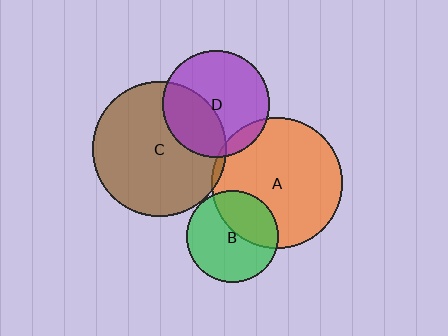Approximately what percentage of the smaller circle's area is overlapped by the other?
Approximately 40%.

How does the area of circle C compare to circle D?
Approximately 1.6 times.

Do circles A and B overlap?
Yes.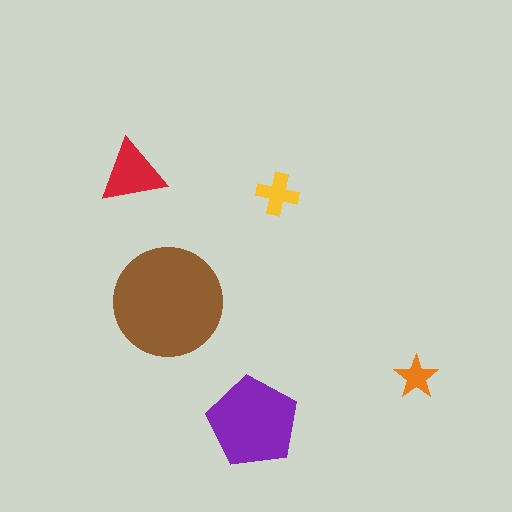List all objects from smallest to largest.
The orange star, the yellow cross, the red triangle, the purple pentagon, the brown circle.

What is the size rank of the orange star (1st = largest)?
5th.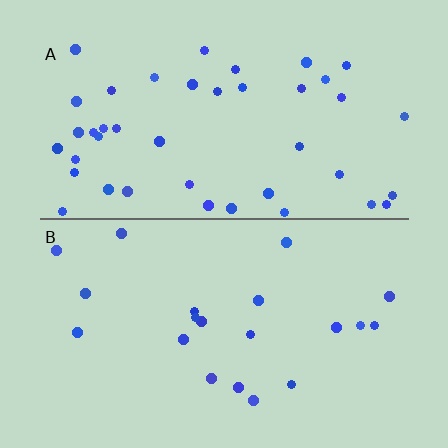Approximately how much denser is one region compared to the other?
Approximately 2.1× — region A over region B.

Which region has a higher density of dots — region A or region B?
A (the top).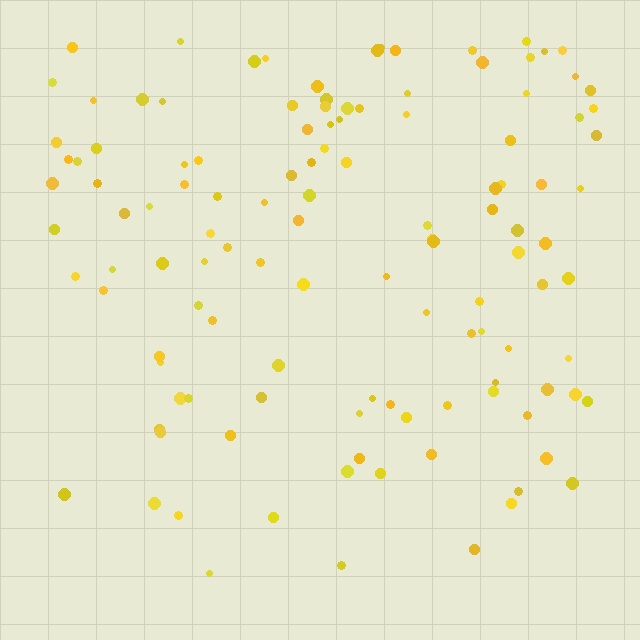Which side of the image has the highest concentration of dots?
The top.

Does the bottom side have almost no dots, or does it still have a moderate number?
Still a moderate number, just noticeably fewer than the top.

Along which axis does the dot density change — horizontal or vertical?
Vertical.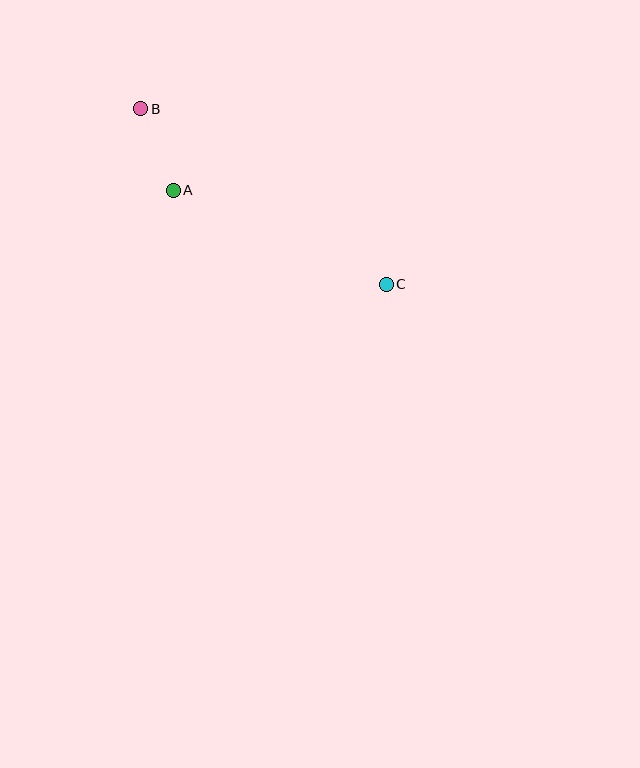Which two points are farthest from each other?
Points B and C are farthest from each other.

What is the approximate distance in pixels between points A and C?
The distance between A and C is approximately 233 pixels.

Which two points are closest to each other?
Points A and B are closest to each other.